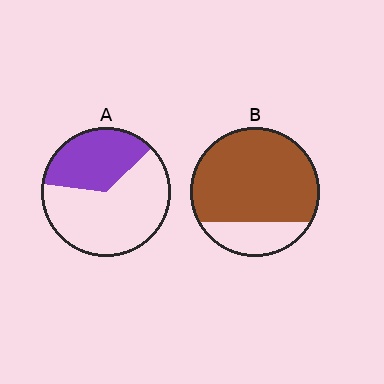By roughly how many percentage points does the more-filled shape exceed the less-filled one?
By roughly 45 percentage points (B over A).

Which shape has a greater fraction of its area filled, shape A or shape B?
Shape B.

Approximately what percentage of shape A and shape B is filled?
A is approximately 35% and B is approximately 80%.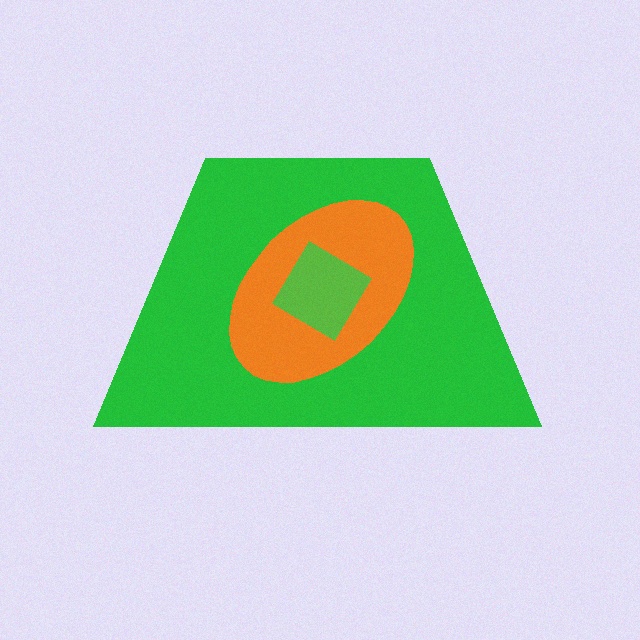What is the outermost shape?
The green trapezoid.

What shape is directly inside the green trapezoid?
The orange ellipse.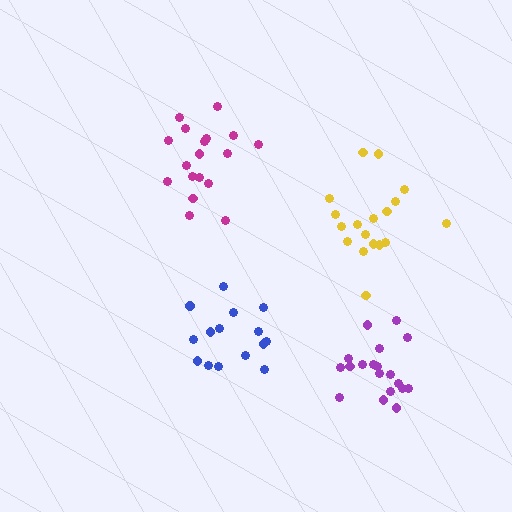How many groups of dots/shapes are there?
There are 4 groups.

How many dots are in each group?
Group 1: 18 dots, Group 2: 18 dots, Group 3: 15 dots, Group 4: 19 dots (70 total).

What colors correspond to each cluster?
The clusters are colored: yellow, magenta, blue, purple.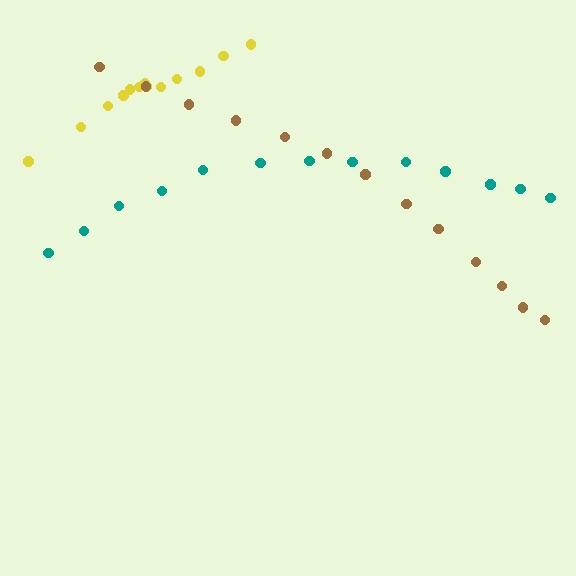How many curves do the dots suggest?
There are 3 distinct paths.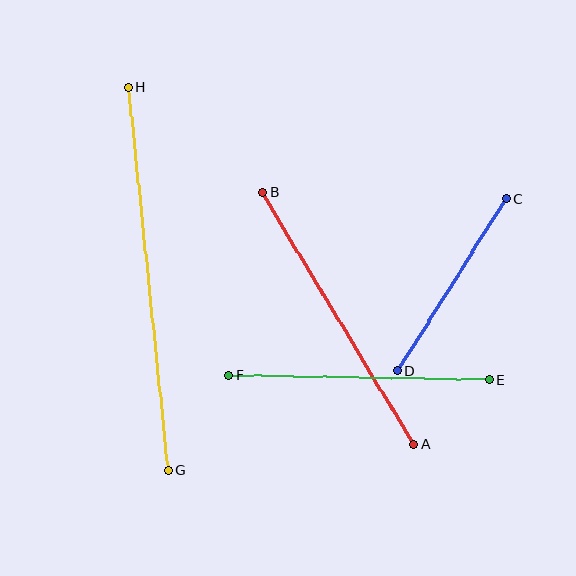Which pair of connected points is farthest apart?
Points G and H are farthest apart.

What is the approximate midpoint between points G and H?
The midpoint is at approximately (148, 279) pixels.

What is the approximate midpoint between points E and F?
The midpoint is at approximately (359, 377) pixels.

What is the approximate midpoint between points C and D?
The midpoint is at approximately (452, 285) pixels.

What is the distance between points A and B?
The distance is approximately 294 pixels.